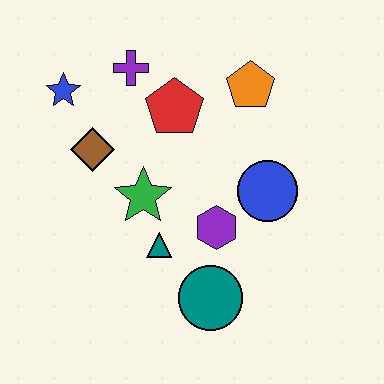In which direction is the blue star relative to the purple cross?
The blue star is to the left of the purple cross.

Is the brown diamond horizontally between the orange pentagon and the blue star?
Yes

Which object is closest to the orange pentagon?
The red pentagon is closest to the orange pentagon.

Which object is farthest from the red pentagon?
The teal circle is farthest from the red pentagon.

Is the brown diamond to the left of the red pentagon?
Yes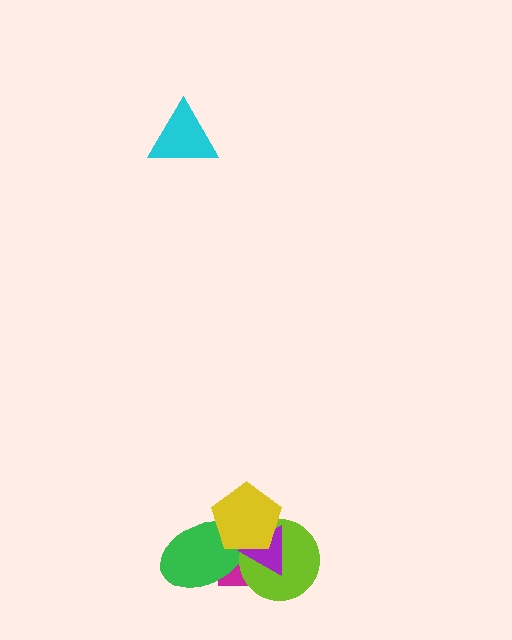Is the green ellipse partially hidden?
Yes, it is partially covered by another shape.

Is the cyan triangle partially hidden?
No, no other shape covers it.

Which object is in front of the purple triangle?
The yellow pentagon is in front of the purple triangle.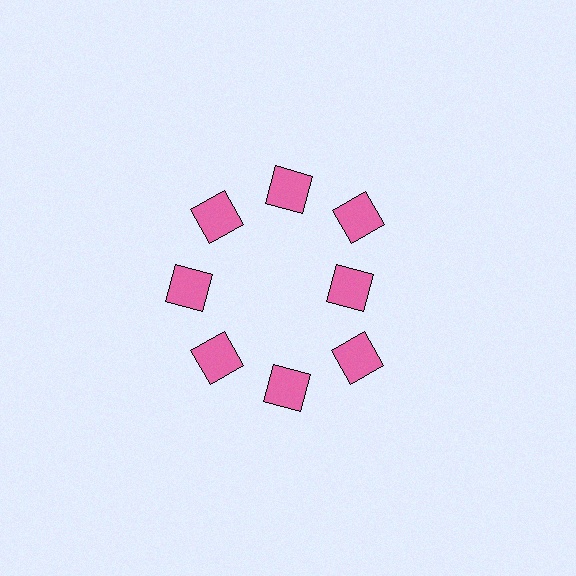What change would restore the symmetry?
The symmetry would be restored by moving it outward, back onto the ring so that all 8 squares sit at equal angles and equal distance from the center.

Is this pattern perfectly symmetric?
No. The 8 pink squares are arranged in a ring, but one element near the 3 o'clock position is pulled inward toward the center, breaking the 8-fold rotational symmetry.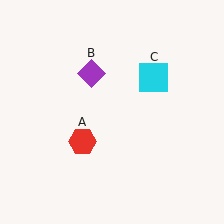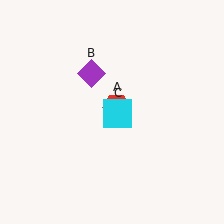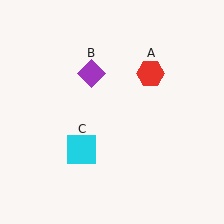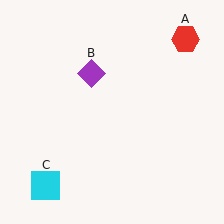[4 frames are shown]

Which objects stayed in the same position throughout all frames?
Purple diamond (object B) remained stationary.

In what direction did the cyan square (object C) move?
The cyan square (object C) moved down and to the left.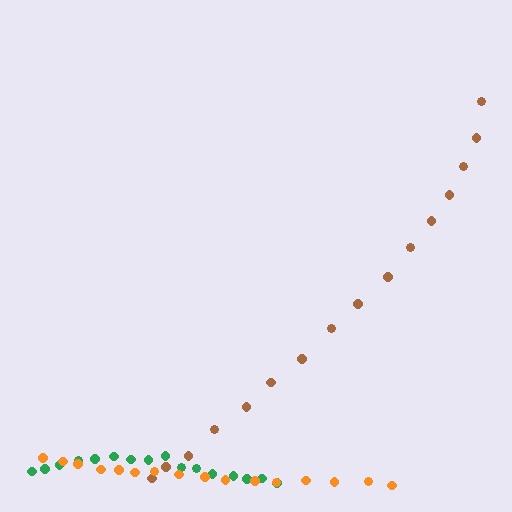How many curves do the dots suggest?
There are 3 distinct paths.